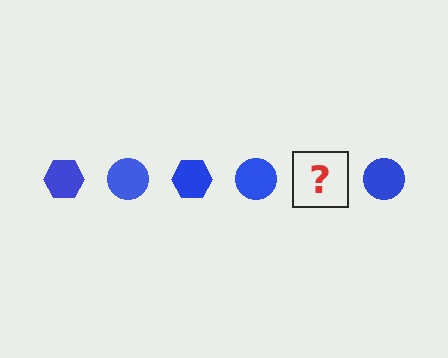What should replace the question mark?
The question mark should be replaced with a blue hexagon.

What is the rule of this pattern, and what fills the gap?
The rule is that the pattern cycles through hexagon, circle shapes in blue. The gap should be filled with a blue hexagon.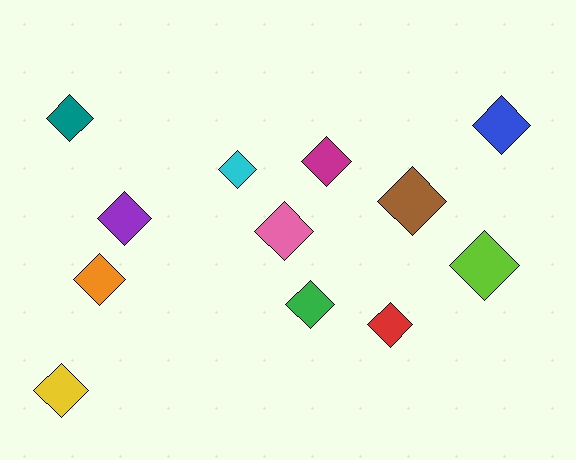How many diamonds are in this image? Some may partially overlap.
There are 12 diamonds.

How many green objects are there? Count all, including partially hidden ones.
There is 1 green object.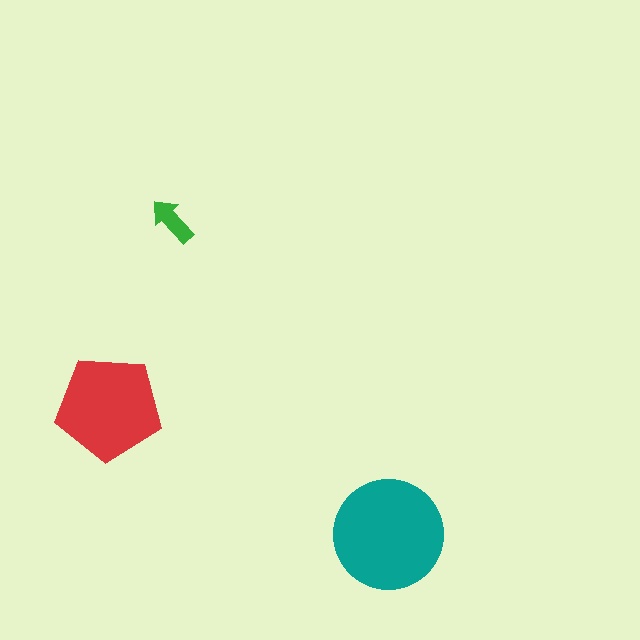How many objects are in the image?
There are 3 objects in the image.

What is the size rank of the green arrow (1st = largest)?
3rd.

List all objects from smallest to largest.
The green arrow, the red pentagon, the teal circle.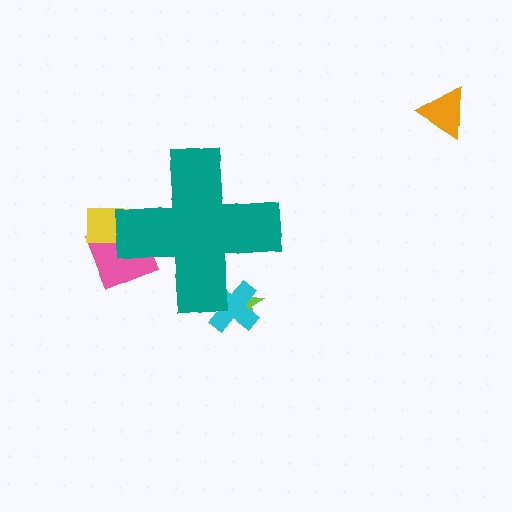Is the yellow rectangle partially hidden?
Yes, the yellow rectangle is partially hidden behind the teal cross.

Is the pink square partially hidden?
Yes, the pink square is partially hidden behind the teal cross.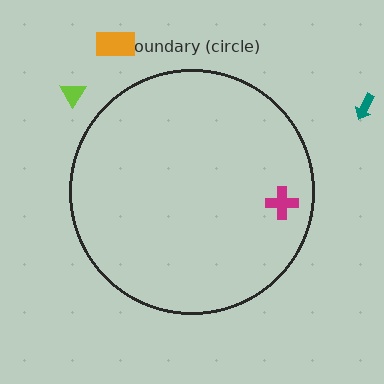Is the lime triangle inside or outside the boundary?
Outside.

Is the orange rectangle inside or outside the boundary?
Outside.